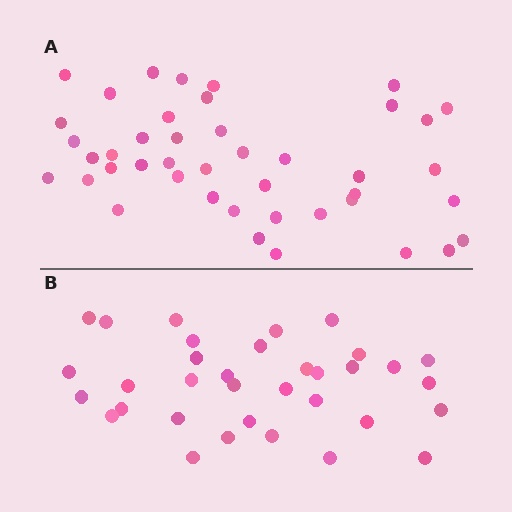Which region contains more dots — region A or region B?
Region A (the top region) has more dots.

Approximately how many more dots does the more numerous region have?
Region A has roughly 8 or so more dots than region B.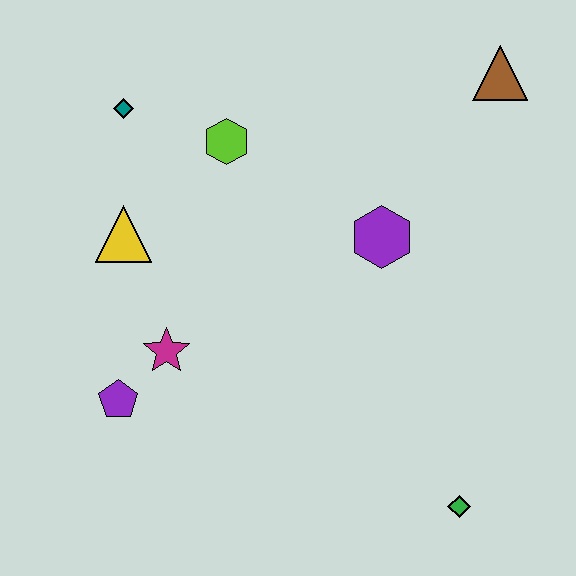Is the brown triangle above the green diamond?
Yes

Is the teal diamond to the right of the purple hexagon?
No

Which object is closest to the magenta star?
The purple pentagon is closest to the magenta star.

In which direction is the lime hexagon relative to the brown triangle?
The lime hexagon is to the left of the brown triangle.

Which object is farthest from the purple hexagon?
The purple pentagon is farthest from the purple hexagon.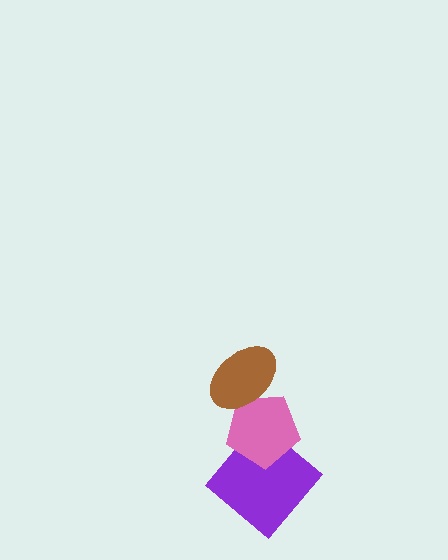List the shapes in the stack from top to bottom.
From top to bottom: the brown ellipse, the pink pentagon, the purple diamond.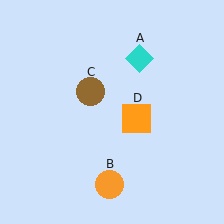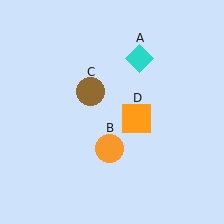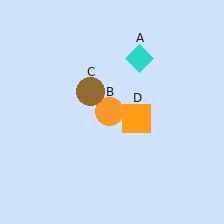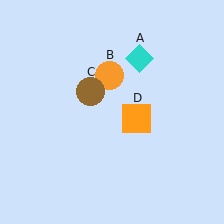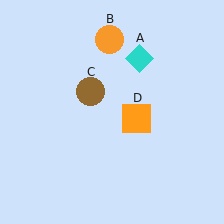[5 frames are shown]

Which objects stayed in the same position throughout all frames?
Cyan diamond (object A) and brown circle (object C) and orange square (object D) remained stationary.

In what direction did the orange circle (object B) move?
The orange circle (object B) moved up.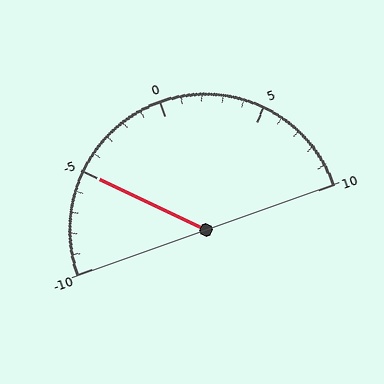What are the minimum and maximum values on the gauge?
The gauge ranges from -10 to 10.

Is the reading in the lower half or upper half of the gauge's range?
The reading is in the lower half of the range (-10 to 10).